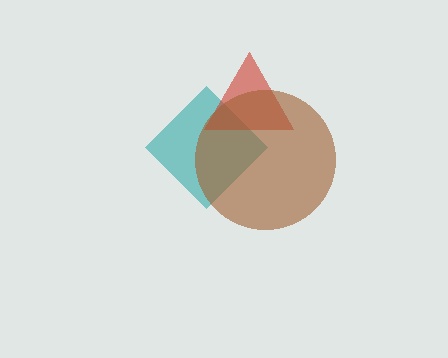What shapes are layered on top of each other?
The layered shapes are: a teal diamond, a red triangle, a brown circle.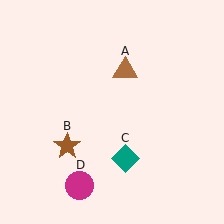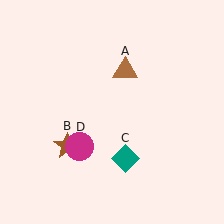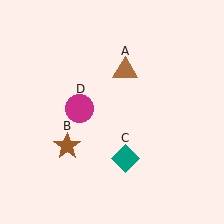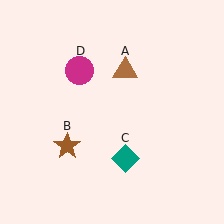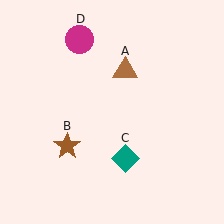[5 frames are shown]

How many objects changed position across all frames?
1 object changed position: magenta circle (object D).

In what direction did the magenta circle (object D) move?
The magenta circle (object D) moved up.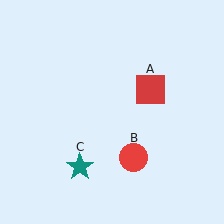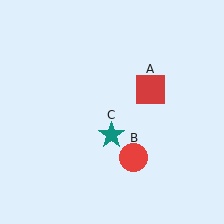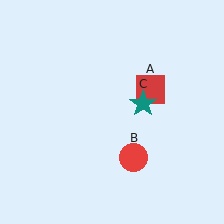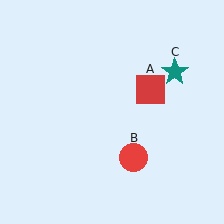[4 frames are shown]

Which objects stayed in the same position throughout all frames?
Red square (object A) and red circle (object B) remained stationary.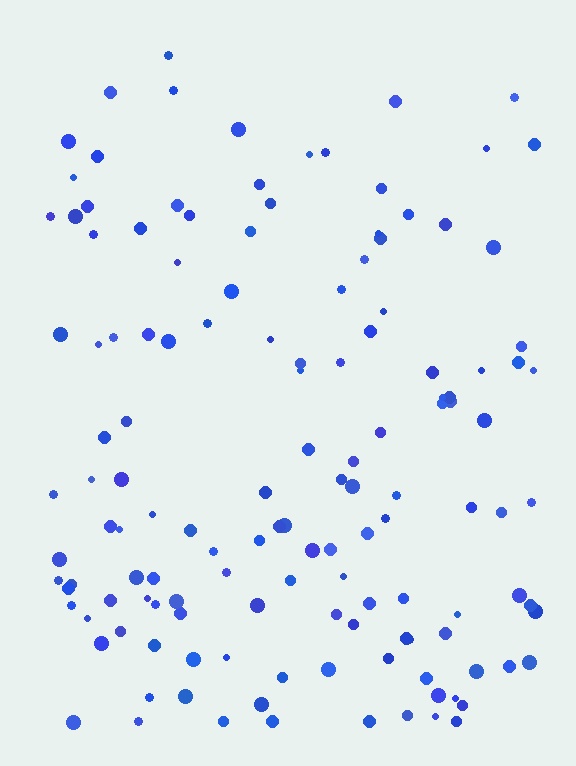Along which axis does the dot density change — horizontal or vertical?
Vertical.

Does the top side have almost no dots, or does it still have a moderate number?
Still a moderate number, just noticeably fewer than the bottom.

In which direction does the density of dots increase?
From top to bottom, with the bottom side densest.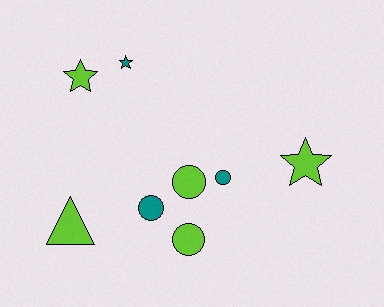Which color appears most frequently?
Lime, with 5 objects.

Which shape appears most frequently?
Circle, with 4 objects.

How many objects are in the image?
There are 8 objects.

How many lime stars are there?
There are 2 lime stars.